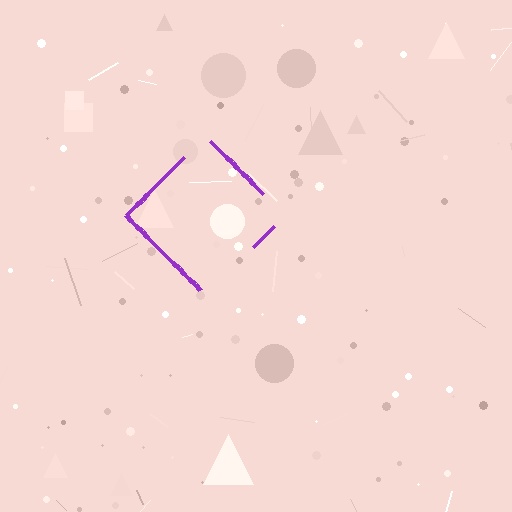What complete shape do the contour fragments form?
The contour fragments form a diamond.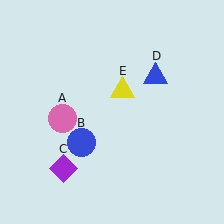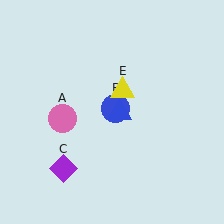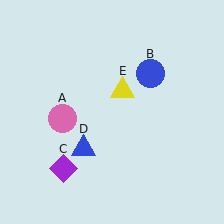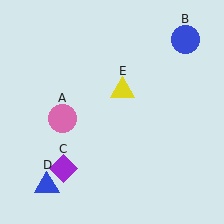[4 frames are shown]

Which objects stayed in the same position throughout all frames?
Pink circle (object A) and purple diamond (object C) and yellow triangle (object E) remained stationary.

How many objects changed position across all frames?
2 objects changed position: blue circle (object B), blue triangle (object D).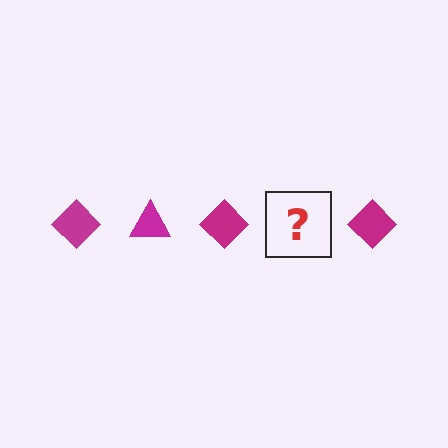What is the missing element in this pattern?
The missing element is a magenta triangle.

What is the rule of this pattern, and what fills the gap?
The rule is that the pattern cycles through diamond, triangle shapes in magenta. The gap should be filled with a magenta triangle.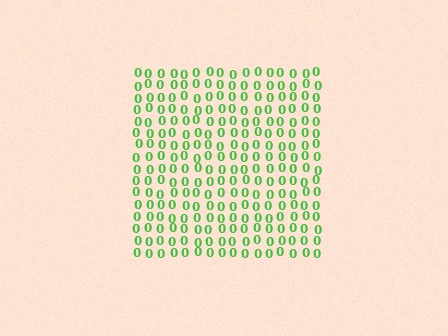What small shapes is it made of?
It is made of small digit 0's.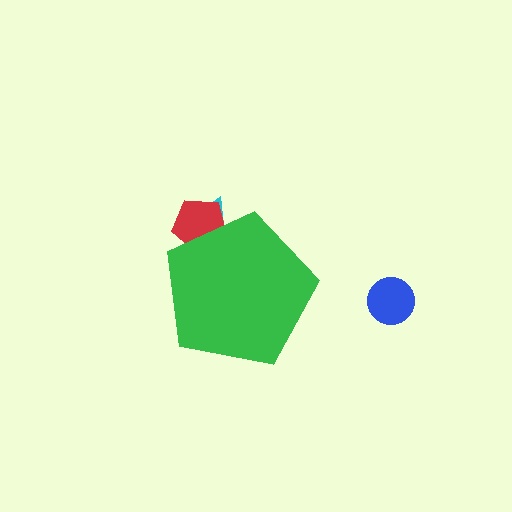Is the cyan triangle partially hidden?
Yes, the cyan triangle is partially hidden behind the green pentagon.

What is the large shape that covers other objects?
A green pentagon.